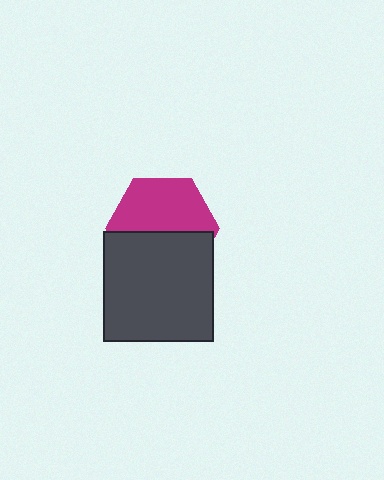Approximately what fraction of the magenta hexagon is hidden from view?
Roughly 46% of the magenta hexagon is hidden behind the dark gray square.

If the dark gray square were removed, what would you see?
You would see the complete magenta hexagon.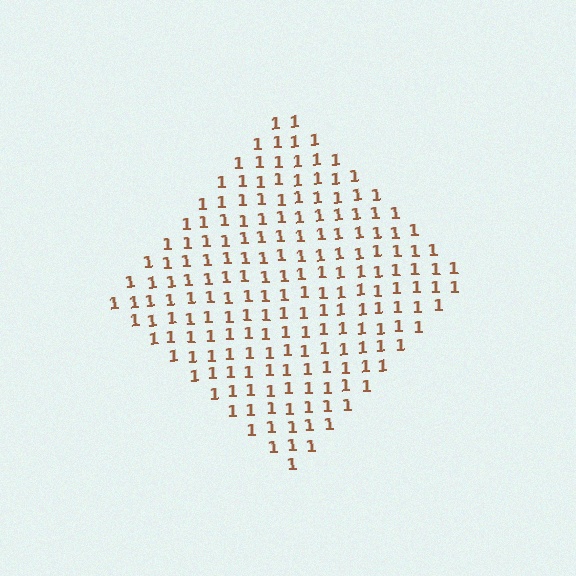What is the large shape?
The large shape is a diamond.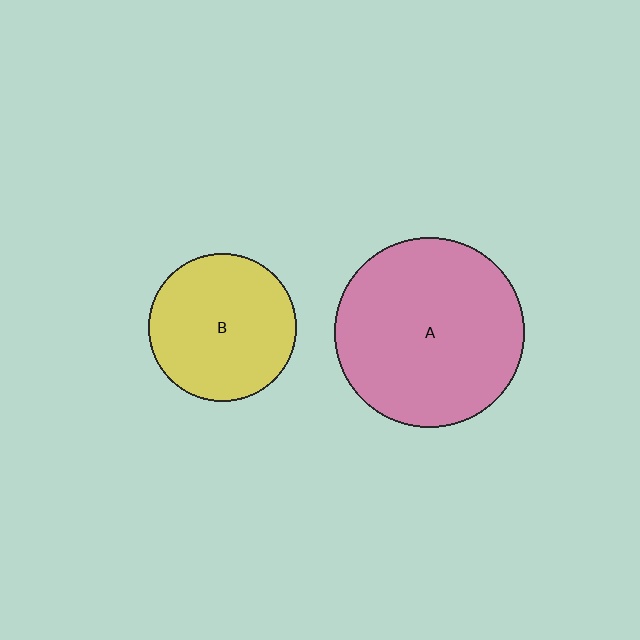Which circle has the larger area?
Circle A (pink).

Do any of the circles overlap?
No, none of the circles overlap.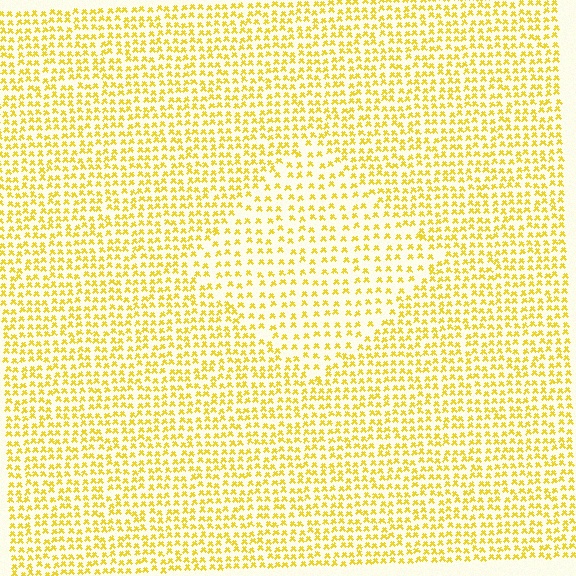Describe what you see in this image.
The image contains small yellow elements arranged at two different densities. A diamond-shaped region is visible where the elements are less densely packed than the surrounding area.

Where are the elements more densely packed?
The elements are more densely packed outside the diamond boundary.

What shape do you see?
I see a diamond.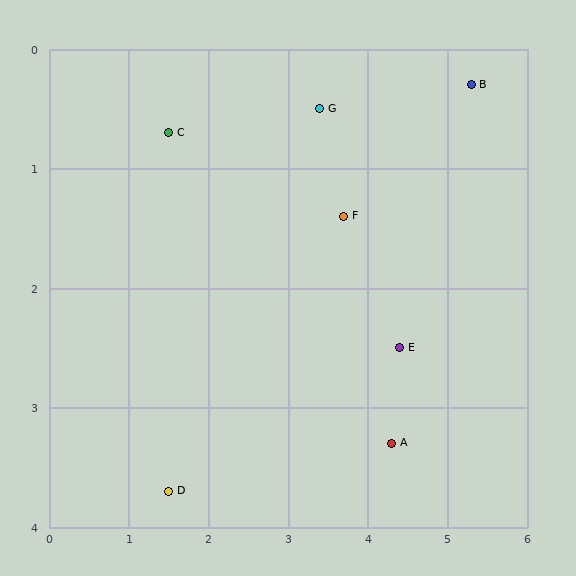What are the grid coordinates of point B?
Point B is at approximately (5.3, 0.3).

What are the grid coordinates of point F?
Point F is at approximately (3.7, 1.4).